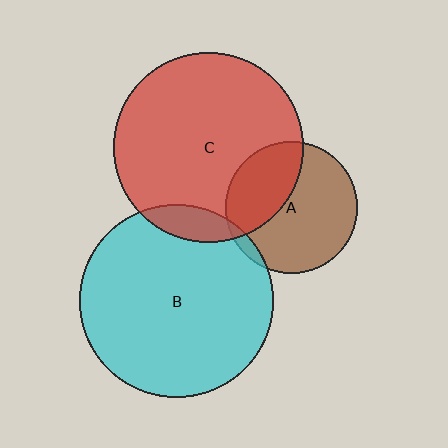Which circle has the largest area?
Circle B (cyan).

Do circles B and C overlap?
Yes.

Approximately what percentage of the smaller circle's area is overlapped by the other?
Approximately 10%.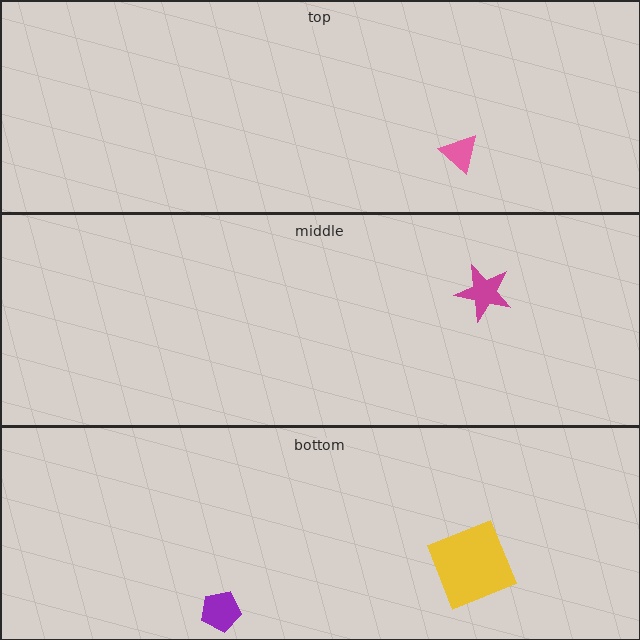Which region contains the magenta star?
The middle region.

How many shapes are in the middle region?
1.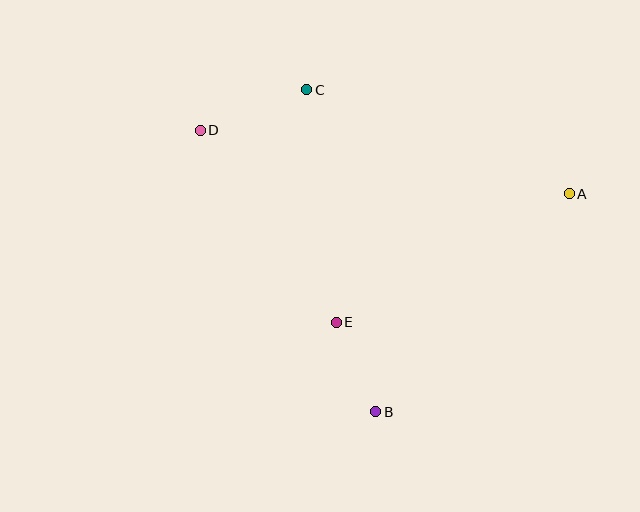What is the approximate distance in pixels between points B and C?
The distance between B and C is approximately 329 pixels.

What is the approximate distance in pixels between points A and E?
The distance between A and E is approximately 266 pixels.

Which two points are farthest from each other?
Points A and D are farthest from each other.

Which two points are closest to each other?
Points B and E are closest to each other.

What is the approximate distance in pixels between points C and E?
The distance between C and E is approximately 234 pixels.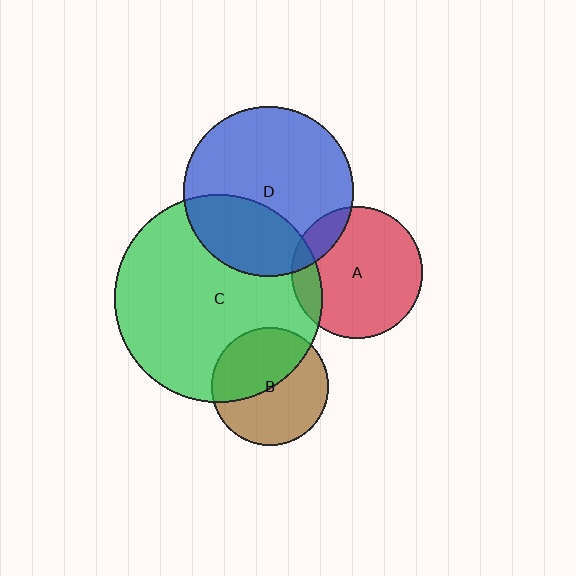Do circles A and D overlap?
Yes.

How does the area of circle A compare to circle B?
Approximately 1.2 times.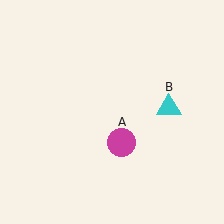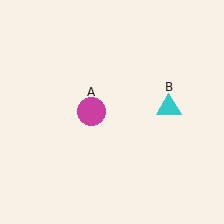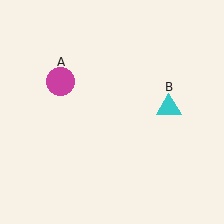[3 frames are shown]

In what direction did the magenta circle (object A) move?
The magenta circle (object A) moved up and to the left.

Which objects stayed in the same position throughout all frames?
Cyan triangle (object B) remained stationary.